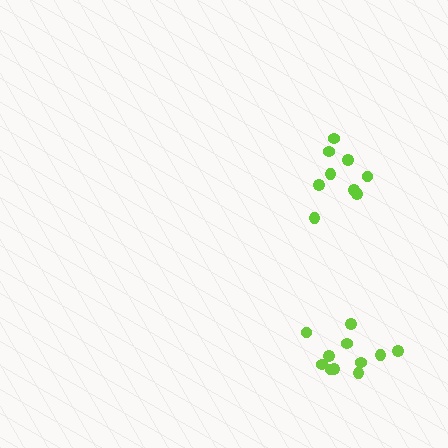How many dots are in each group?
Group 1: 9 dots, Group 2: 11 dots (20 total).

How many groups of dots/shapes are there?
There are 2 groups.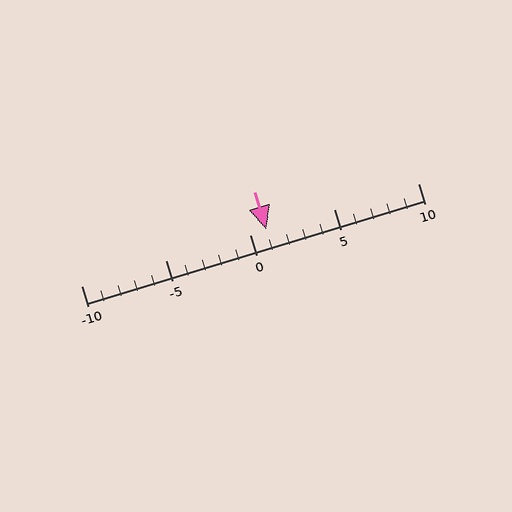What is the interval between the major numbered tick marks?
The major tick marks are spaced 5 units apart.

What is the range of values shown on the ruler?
The ruler shows values from -10 to 10.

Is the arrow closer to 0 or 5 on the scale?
The arrow is closer to 0.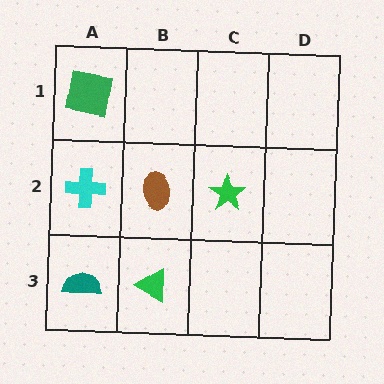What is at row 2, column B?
A brown ellipse.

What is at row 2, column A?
A cyan cross.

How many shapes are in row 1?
1 shape.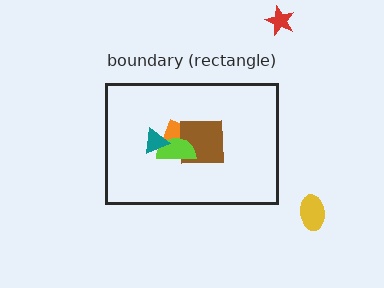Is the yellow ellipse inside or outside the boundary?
Outside.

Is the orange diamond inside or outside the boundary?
Inside.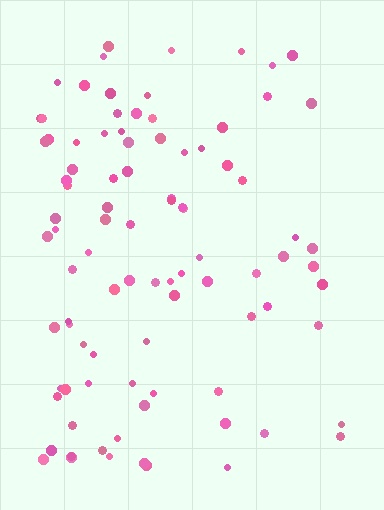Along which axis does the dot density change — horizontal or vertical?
Horizontal.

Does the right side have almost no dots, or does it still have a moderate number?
Still a moderate number, just noticeably fewer than the left.